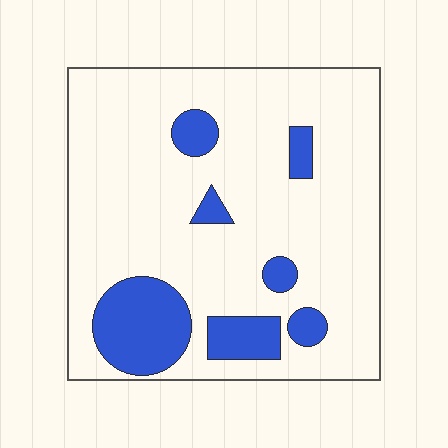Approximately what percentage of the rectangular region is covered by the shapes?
Approximately 20%.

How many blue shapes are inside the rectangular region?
7.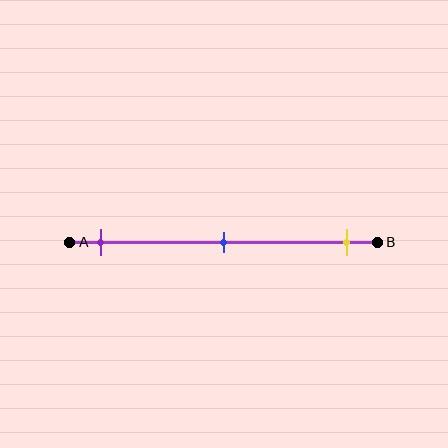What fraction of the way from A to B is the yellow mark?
The yellow mark is approximately 90% (0.9) of the way from A to B.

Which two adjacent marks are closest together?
The purple and blue marks are the closest adjacent pair.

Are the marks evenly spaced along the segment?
Yes, the marks are approximately evenly spaced.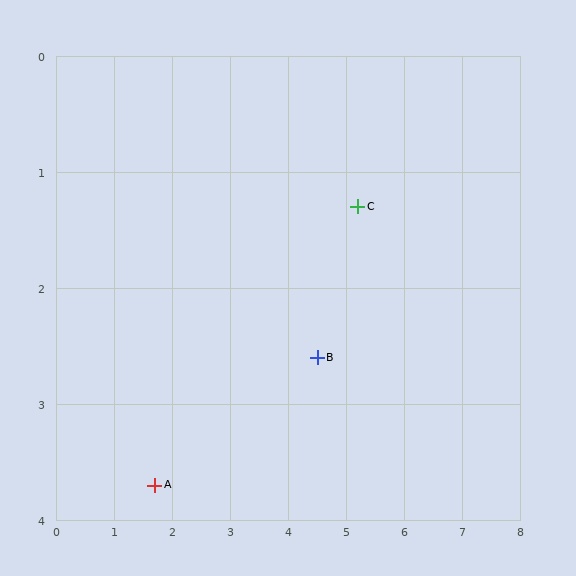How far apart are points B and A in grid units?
Points B and A are about 3.0 grid units apart.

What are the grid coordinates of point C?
Point C is at approximately (5.2, 1.3).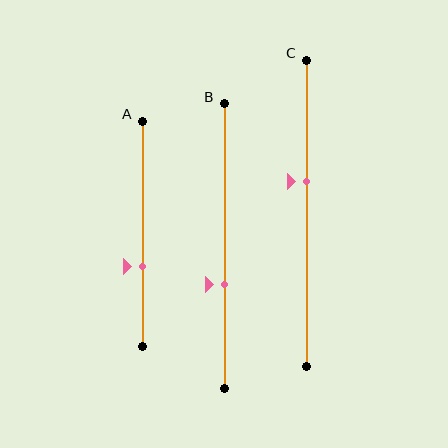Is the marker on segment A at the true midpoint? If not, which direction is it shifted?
No, the marker on segment A is shifted downward by about 15% of the segment length.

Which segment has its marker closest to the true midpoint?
Segment C has its marker closest to the true midpoint.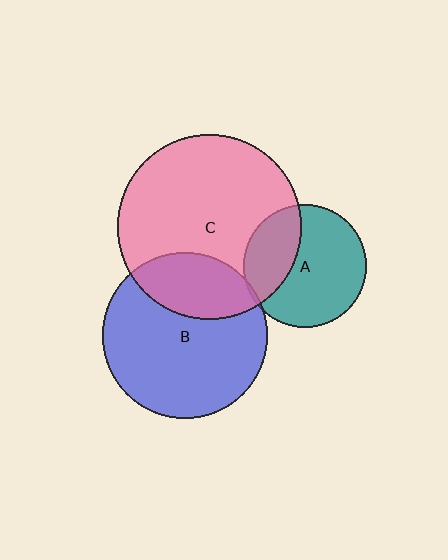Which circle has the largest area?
Circle C (pink).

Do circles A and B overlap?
Yes.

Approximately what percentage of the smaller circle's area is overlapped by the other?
Approximately 5%.